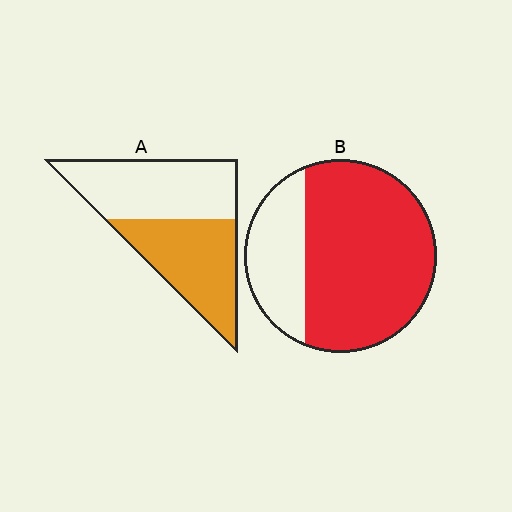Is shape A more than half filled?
Roughly half.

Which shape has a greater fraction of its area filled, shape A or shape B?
Shape B.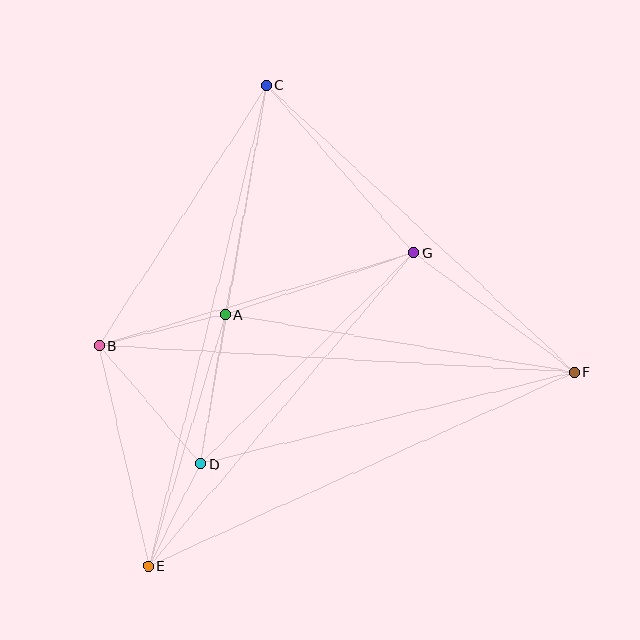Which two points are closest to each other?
Points D and E are closest to each other.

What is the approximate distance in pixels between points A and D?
The distance between A and D is approximately 152 pixels.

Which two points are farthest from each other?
Points C and E are farthest from each other.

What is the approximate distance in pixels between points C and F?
The distance between C and F is approximately 421 pixels.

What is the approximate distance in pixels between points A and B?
The distance between A and B is approximately 130 pixels.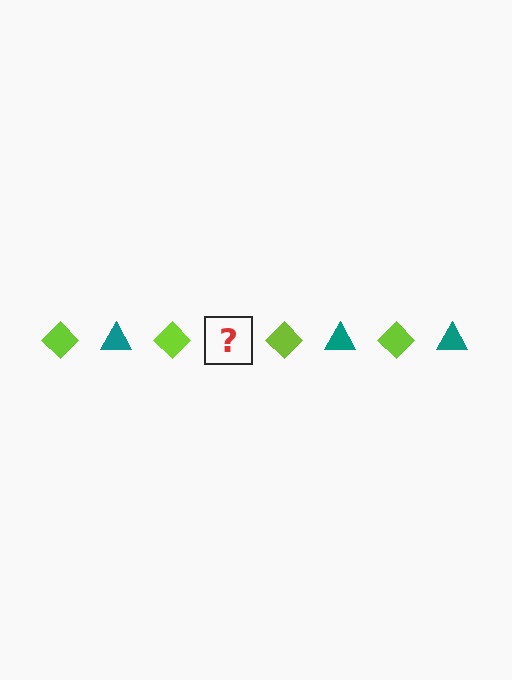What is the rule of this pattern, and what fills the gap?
The rule is that the pattern alternates between lime diamond and teal triangle. The gap should be filled with a teal triangle.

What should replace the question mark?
The question mark should be replaced with a teal triangle.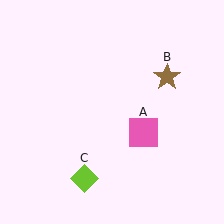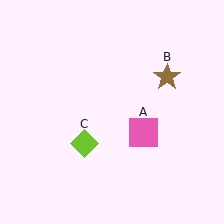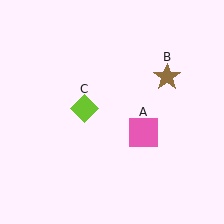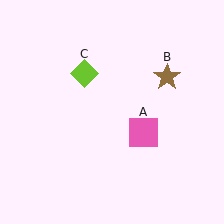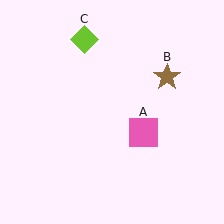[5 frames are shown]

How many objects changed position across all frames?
1 object changed position: lime diamond (object C).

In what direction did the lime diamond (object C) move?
The lime diamond (object C) moved up.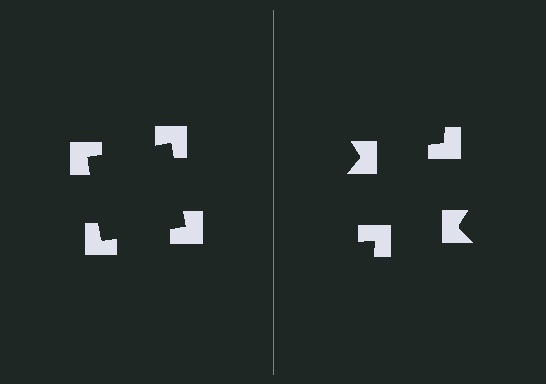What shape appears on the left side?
An illusory square.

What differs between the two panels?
The notched squares are positioned identically on both sides; only the wedge orientations differ. On the left they align to a square; on the right they are misaligned.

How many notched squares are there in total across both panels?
8 — 4 on each side.